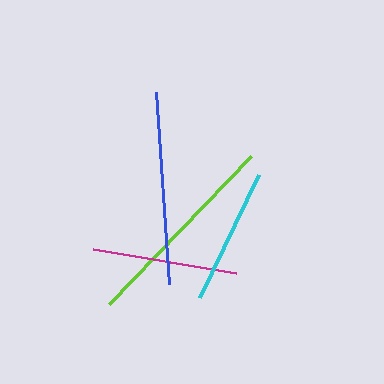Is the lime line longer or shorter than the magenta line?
The lime line is longer than the magenta line.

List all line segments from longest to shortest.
From longest to shortest: lime, blue, magenta, cyan.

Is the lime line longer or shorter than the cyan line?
The lime line is longer than the cyan line.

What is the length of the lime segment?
The lime segment is approximately 205 pixels long.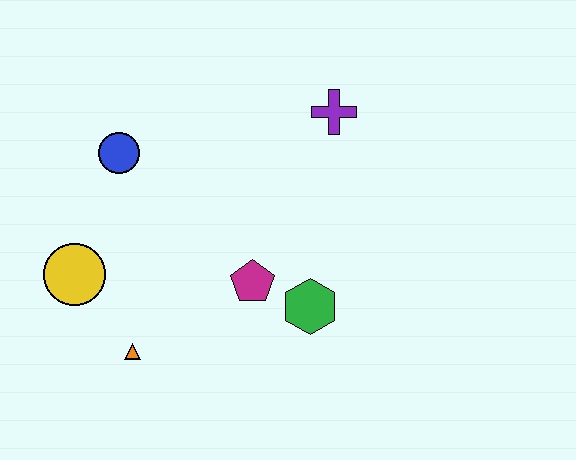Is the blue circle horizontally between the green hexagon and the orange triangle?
No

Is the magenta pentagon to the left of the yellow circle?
No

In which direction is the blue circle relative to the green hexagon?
The blue circle is to the left of the green hexagon.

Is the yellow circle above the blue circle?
No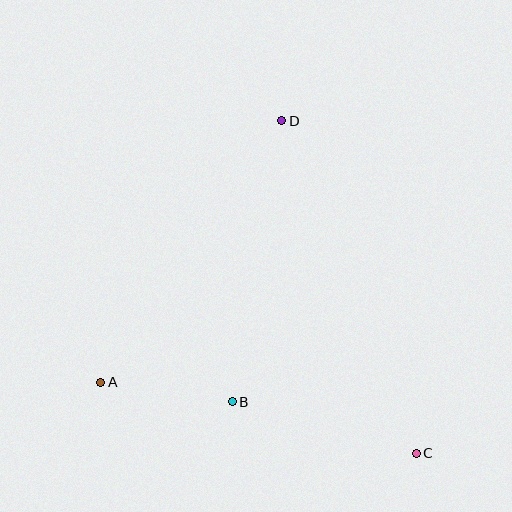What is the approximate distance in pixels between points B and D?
The distance between B and D is approximately 286 pixels.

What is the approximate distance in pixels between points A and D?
The distance between A and D is approximately 318 pixels.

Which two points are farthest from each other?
Points C and D are farthest from each other.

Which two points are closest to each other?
Points A and B are closest to each other.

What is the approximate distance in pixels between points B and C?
The distance between B and C is approximately 191 pixels.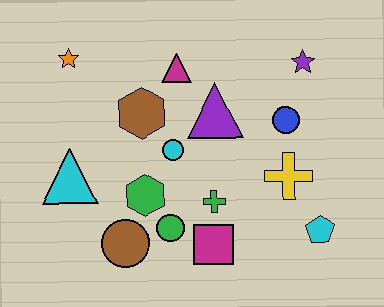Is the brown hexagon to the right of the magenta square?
No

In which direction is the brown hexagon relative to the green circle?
The brown hexagon is above the green circle.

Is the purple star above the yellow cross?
Yes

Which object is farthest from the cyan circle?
The cyan pentagon is farthest from the cyan circle.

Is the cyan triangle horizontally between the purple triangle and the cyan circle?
No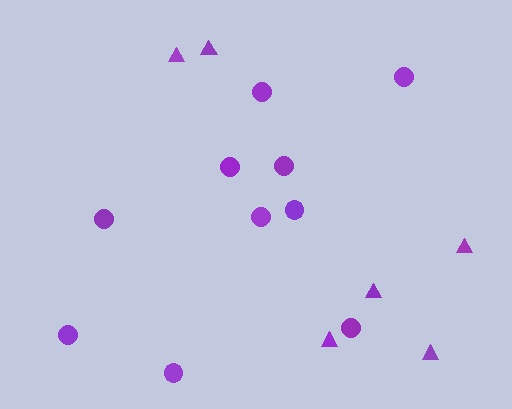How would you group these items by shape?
There are 2 groups: one group of triangles (6) and one group of circles (10).